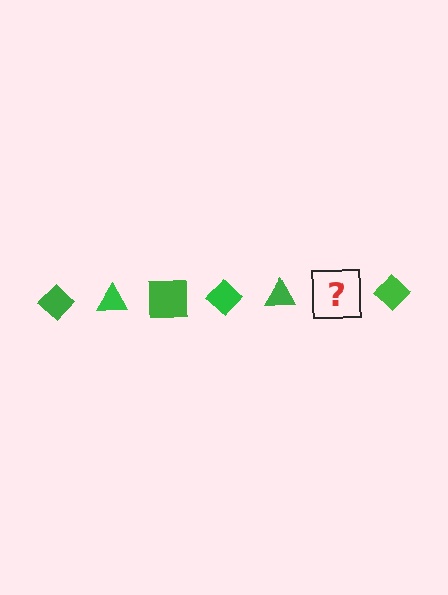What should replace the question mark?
The question mark should be replaced with a green square.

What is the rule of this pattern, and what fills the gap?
The rule is that the pattern cycles through diamond, triangle, square shapes in green. The gap should be filled with a green square.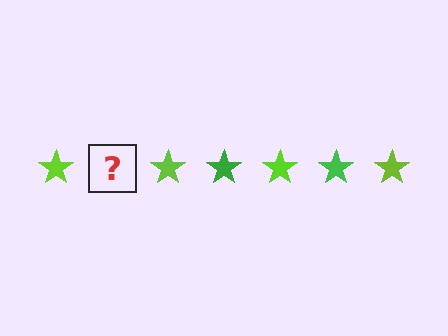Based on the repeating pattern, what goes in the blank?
The blank should be a green star.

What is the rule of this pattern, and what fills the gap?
The rule is that the pattern cycles through lime, green stars. The gap should be filled with a green star.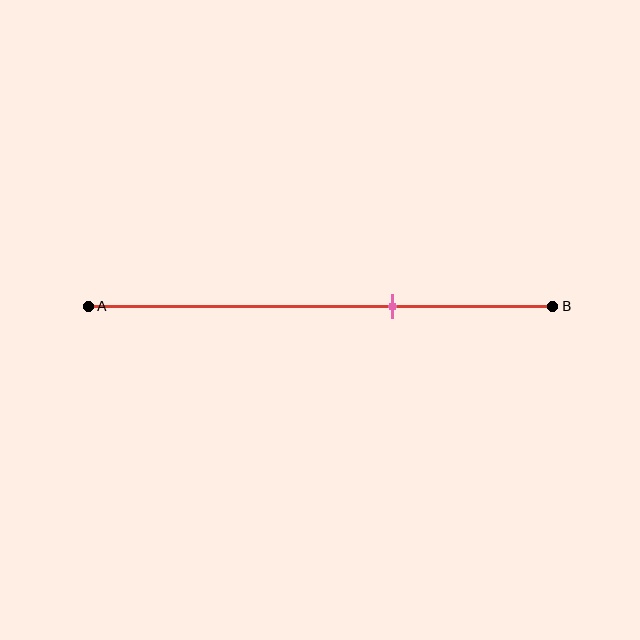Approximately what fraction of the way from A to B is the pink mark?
The pink mark is approximately 65% of the way from A to B.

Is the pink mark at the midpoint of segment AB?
No, the mark is at about 65% from A, not at the 50% midpoint.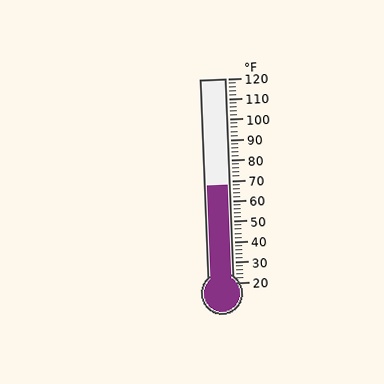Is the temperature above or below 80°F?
The temperature is below 80°F.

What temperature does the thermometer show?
The thermometer shows approximately 68°F.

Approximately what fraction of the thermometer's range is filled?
The thermometer is filled to approximately 50% of its range.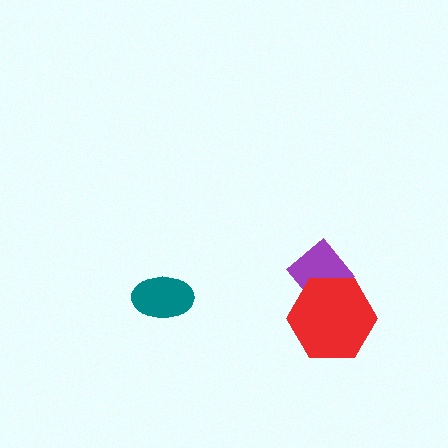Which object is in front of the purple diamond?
The red hexagon is in front of the purple diamond.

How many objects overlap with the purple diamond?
1 object overlaps with the purple diamond.